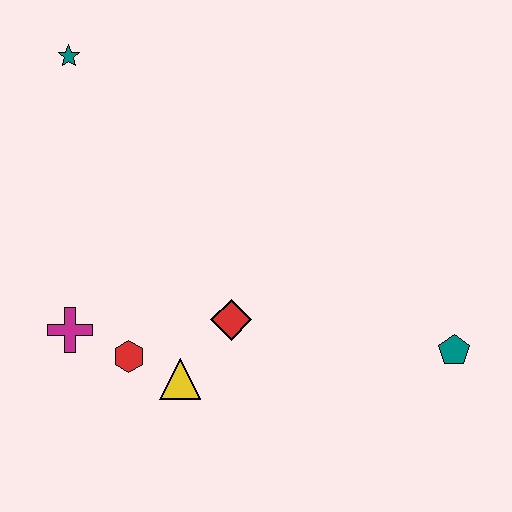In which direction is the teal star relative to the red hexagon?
The teal star is above the red hexagon.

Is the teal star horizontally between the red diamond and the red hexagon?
No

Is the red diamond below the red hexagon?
No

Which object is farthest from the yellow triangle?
The teal star is farthest from the yellow triangle.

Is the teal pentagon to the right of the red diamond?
Yes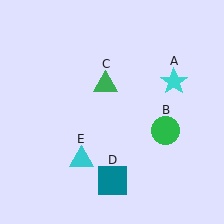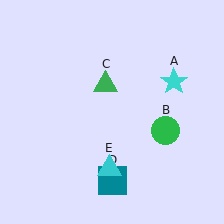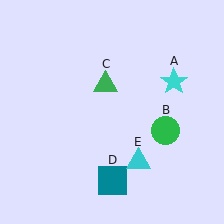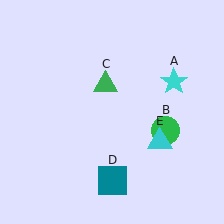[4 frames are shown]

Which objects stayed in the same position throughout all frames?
Cyan star (object A) and green circle (object B) and green triangle (object C) and teal square (object D) remained stationary.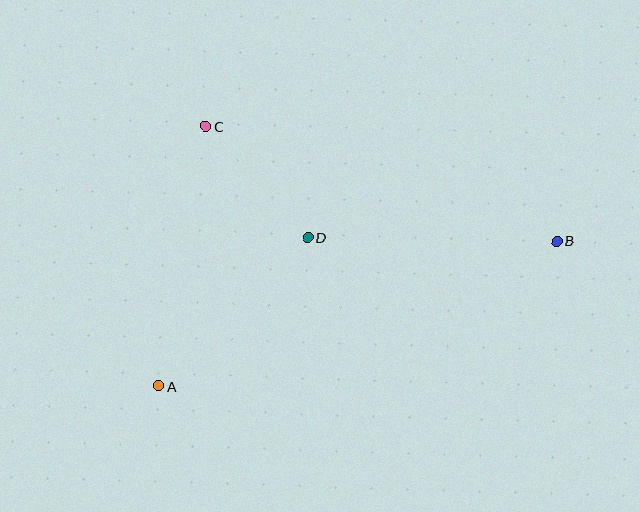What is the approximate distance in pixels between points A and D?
The distance between A and D is approximately 210 pixels.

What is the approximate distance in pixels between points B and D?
The distance between B and D is approximately 249 pixels.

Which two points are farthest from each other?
Points A and B are farthest from each other.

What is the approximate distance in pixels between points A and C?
The distance between A and C is approximately 264 pixels.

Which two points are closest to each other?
Points C and D are closest to each other.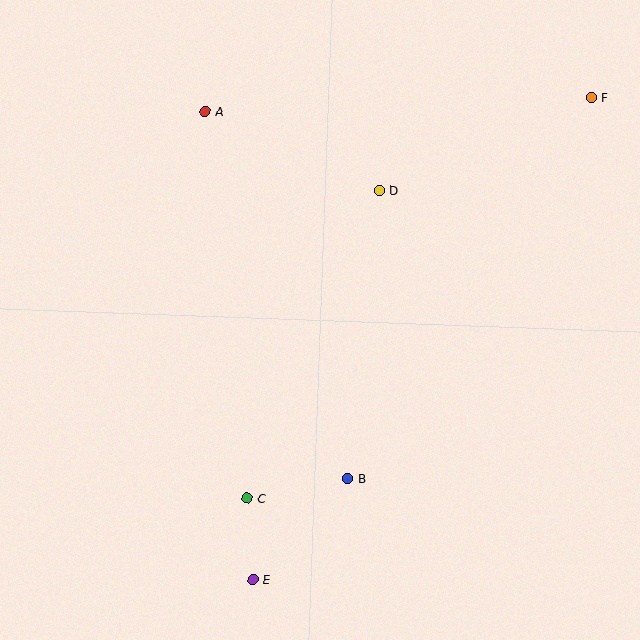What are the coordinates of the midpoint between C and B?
The midpoint between C and B is at (298, 488).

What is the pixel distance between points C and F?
The distance between C and F is 528 pixels.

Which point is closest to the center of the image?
Point D at (379, 190) is closest to the center.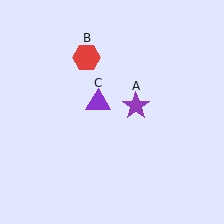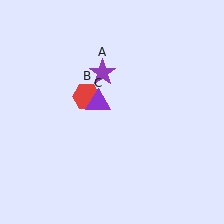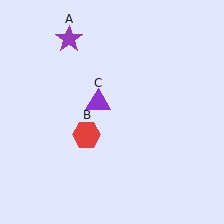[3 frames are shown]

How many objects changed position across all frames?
2 objects changed position: purple star (object A), red hexagon (object B).